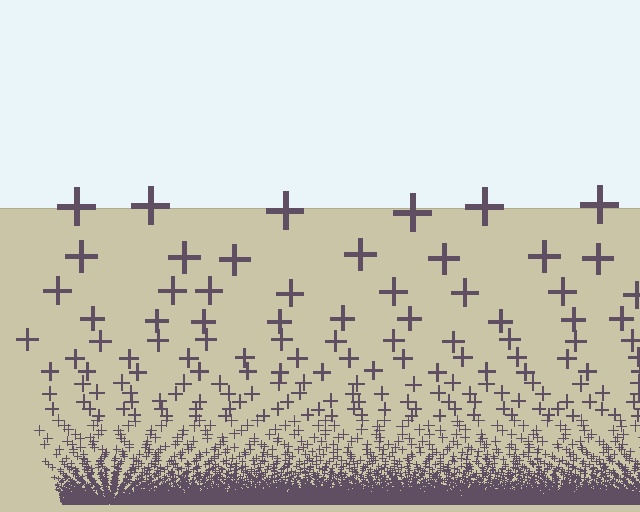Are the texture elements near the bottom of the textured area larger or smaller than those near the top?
Smaller. The gradient is inverted — elements near the bottom are smaller and denser.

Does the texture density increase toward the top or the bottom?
Density increases toward the bottom.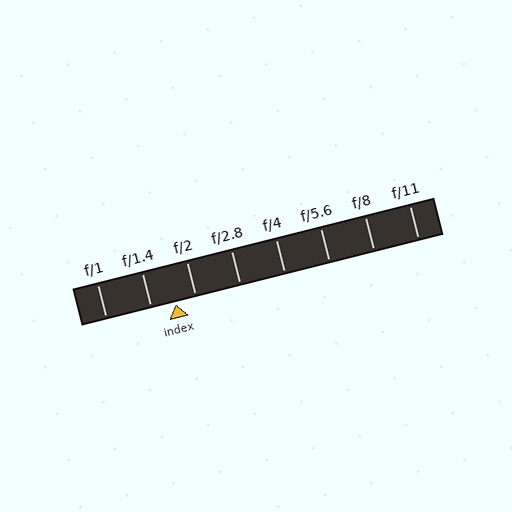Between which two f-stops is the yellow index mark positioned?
The index mark is between f/1.4 and f/2.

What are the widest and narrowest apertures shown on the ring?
The widest aperture shown is f/1 and the narrowest is f/11.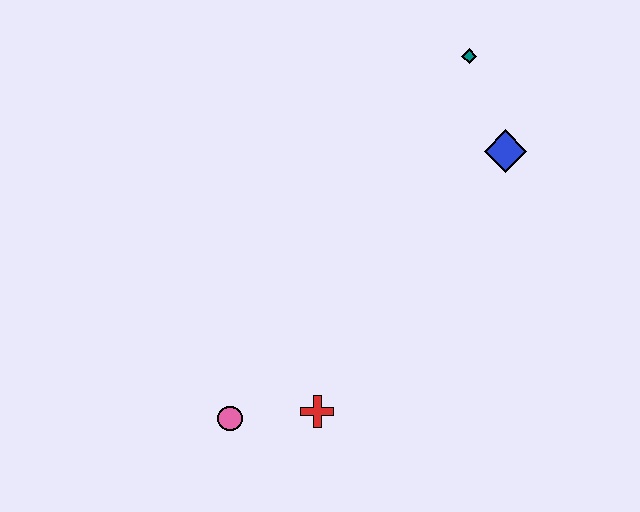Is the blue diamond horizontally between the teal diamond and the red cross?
No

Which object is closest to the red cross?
The pink circle is closest to the red cross.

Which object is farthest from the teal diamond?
The pink circle is farthest from the teal diamond.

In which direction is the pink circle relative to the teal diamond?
The pink circle is below the teal diamond.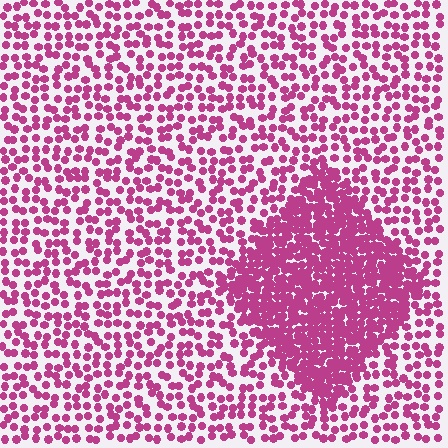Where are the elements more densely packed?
The elements are more densely packed inside the diamond boundary.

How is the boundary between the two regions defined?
The boundary is defined by a change in element density (approximately 2.5x ratio). All elements are the same color, size, and shape.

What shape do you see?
I see a diamond.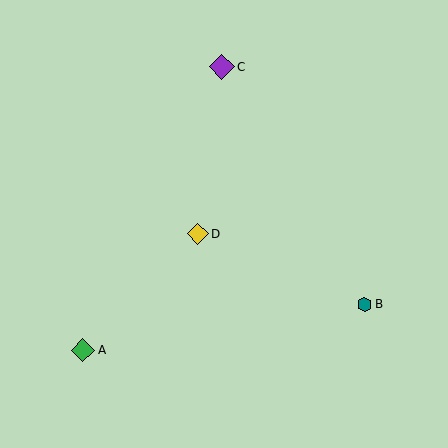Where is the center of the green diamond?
The center of the green diamond is at (83, 350).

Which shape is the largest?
The purple diamond (labeled C) is the largest.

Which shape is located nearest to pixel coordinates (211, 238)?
The yellow diamond (labeled D) at (198, 234) is nearest to that location.